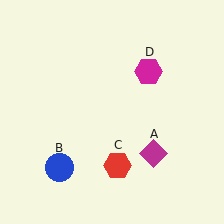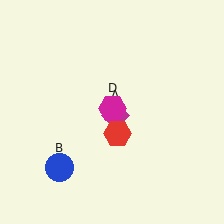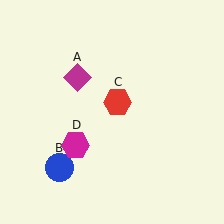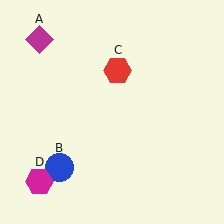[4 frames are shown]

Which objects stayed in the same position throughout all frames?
Blue circle (object B) remained stationary.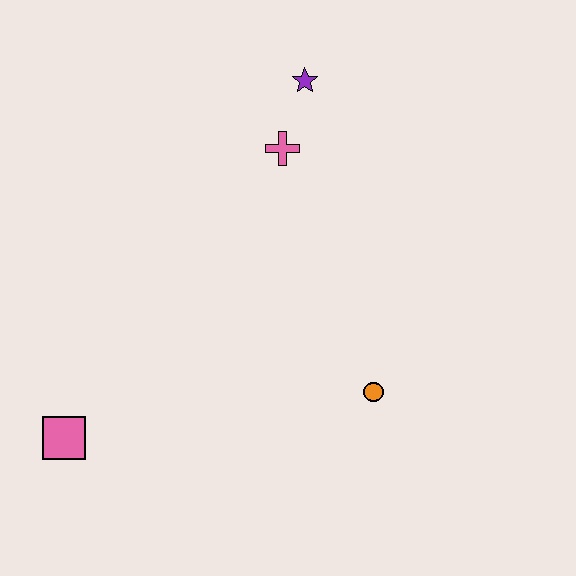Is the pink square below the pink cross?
Yes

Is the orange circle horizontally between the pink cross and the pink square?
No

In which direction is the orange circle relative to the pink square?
The orange circle is to the right of the pink square.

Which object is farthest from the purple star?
The pink square is farthest from the purple star.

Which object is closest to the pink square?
The orange circle is closest to the pink square.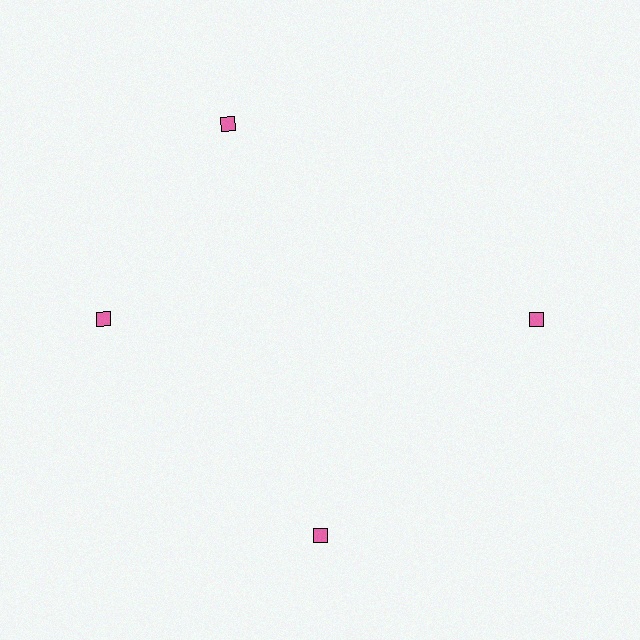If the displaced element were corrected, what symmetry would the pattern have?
It would have 4-fold rotational symmetry — the pattern would map onto itself every 90 degrees.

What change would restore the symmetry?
The symmetry would be restored by rotating it back into even spacing with its neighbors so that all 4 diamonds sit at equal angles and equal distance from the center.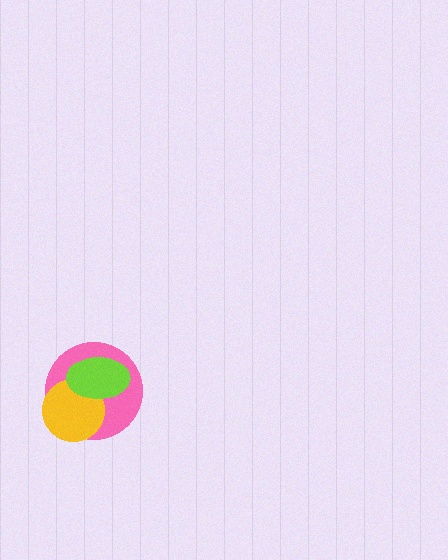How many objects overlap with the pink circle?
2 objects overlap with the pink circle.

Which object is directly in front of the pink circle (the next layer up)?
The yellow circle is directly in front of the pink circle.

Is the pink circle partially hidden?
Yes, it is partially covered by another shape.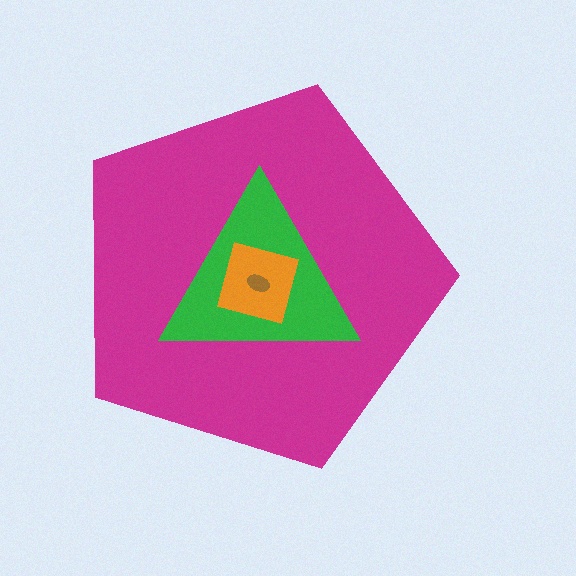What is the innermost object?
The brown ellipse.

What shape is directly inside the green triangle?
The orange square.